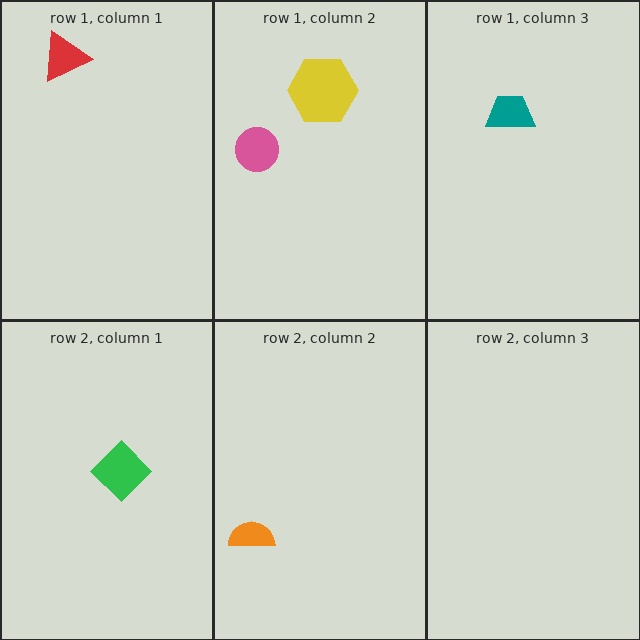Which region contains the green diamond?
The row 2, column 1 region.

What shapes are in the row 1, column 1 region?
The red triangle.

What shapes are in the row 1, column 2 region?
The yellow hexagon, the pink circle.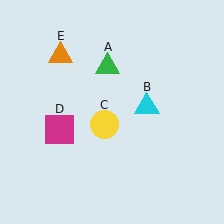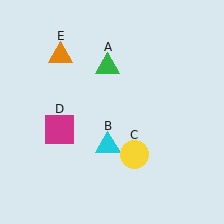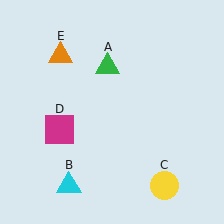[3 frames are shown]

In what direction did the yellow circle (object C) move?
The yellow circle (object C) moved down and to the right.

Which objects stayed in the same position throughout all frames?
Green triangle (object A) and magenta square (object D) and orange triangle (object E) remained stationary.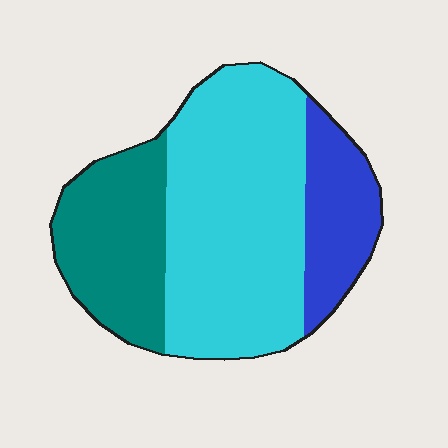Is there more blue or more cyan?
Cyan.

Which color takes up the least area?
Blue, at roughly 20%.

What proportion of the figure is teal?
Teal takes up between a quarter and a half of the figure.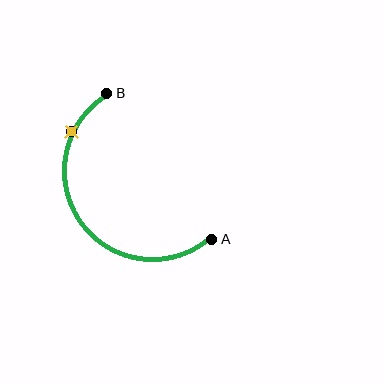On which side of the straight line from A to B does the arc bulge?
The arc bulges below and to the left of the straight line connecting A and B.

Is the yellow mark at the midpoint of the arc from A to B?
No. The yellow mark lies on the arc but is closer to endpoint B. The arc midpoint would be at the point on the curve equidistant along the arc from both A and B.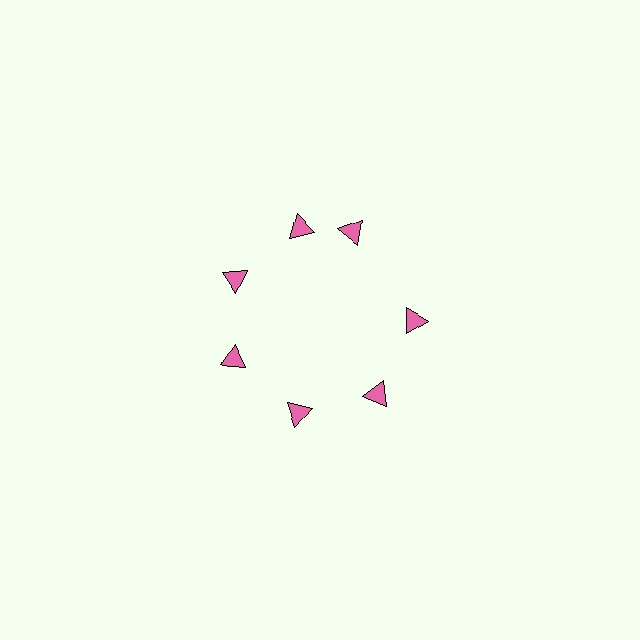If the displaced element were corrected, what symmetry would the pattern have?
It would have 7-fold rotational symmetry — the pattern would map onto itself every 51 degrees.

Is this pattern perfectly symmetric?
No. The 7 pink triangles are arranged in a ring, but one element near the 1 o'clock position is rotated out of alignment along the ring, breaking the 7-fold rotational symmetry.